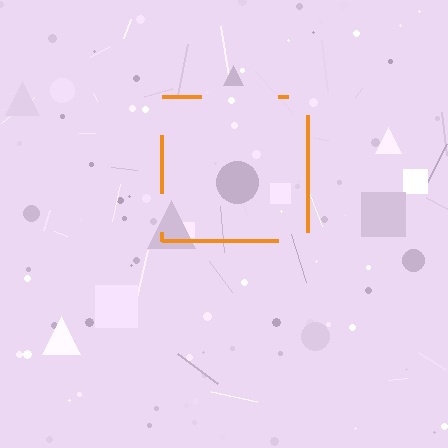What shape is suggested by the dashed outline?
The dashed outline suggests a square.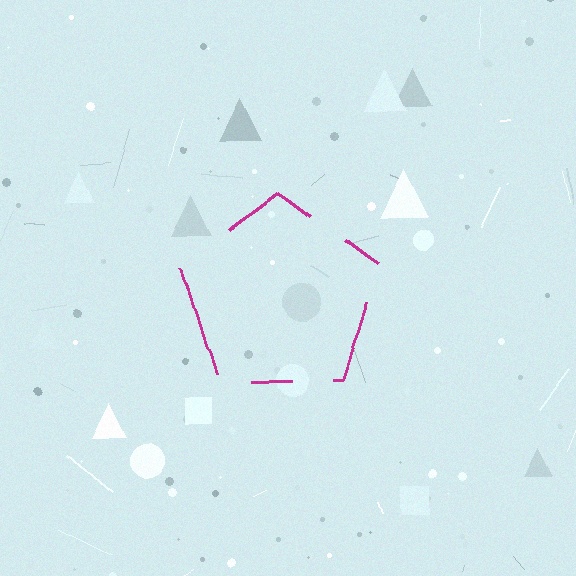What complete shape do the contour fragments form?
The contour fragments form a pentagon.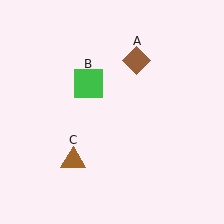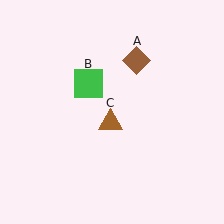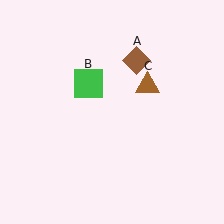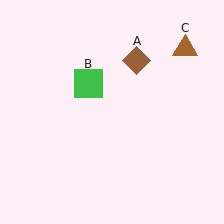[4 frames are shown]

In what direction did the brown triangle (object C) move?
The brown triangle (object C) moved up and to the right.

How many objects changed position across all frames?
1 object changed position: brown triangle (object C).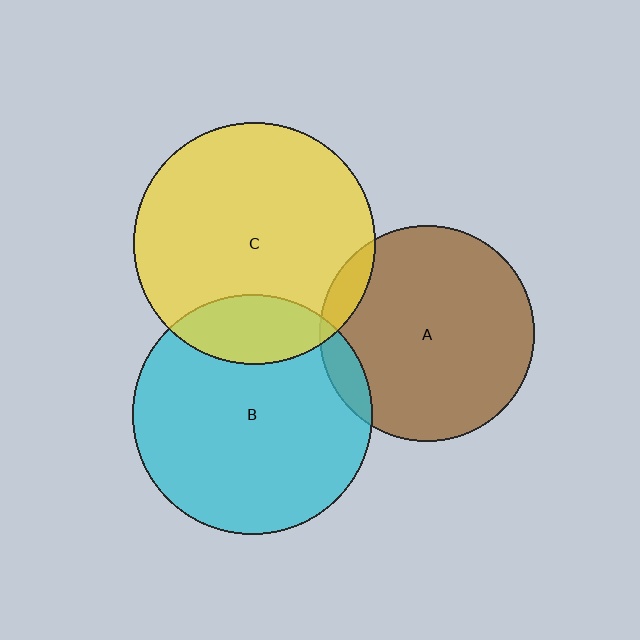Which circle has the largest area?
Circle C (yellow).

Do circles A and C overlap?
Yes.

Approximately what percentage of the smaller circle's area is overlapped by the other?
Approximately 10%.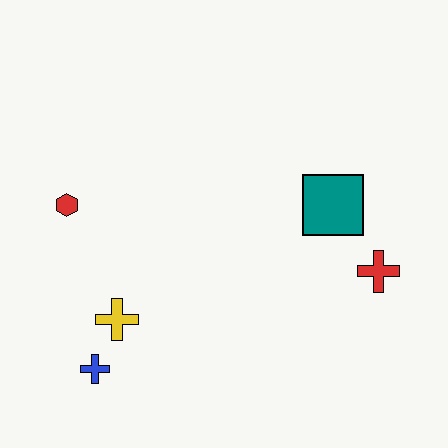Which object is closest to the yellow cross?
The blue cross is closest to the yellow cross.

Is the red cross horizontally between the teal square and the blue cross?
No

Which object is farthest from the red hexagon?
The red cross is farthest from the red hexagon.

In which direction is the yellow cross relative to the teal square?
The yellow cross is to the left of the teal square.